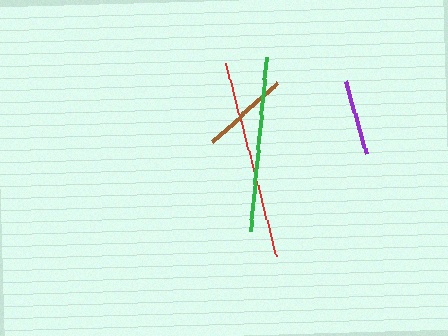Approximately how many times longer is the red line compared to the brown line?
The red line is approximately 2.3 times the length of the brown line.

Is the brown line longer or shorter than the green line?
The green line is longer than the brown line.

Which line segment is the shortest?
The purple line is the shortest at approximately 76 pixels.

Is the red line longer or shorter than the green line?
The red line is longer than the green line.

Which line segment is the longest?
The red line is the longest at approximately 200 pixels.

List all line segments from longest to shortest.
From longest to shortest: red, green, brown, purple.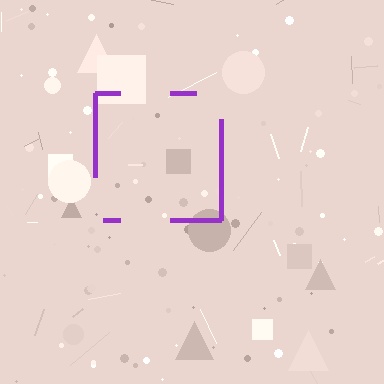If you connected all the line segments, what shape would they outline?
They would outline a square.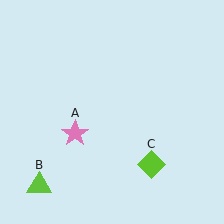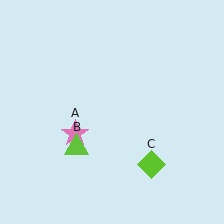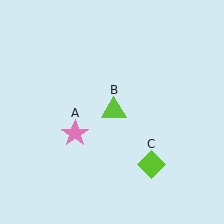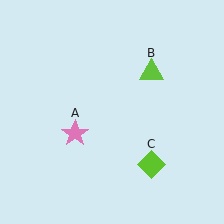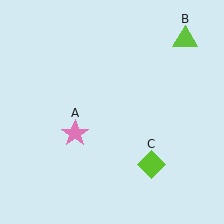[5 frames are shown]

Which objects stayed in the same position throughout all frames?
Pink star (object A) and lime diamond (object C) remained stationary.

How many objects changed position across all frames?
1 object changed position: lime triangle (object B).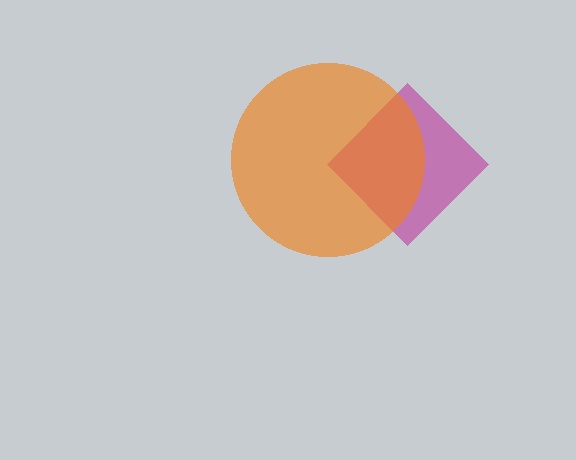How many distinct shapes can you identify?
There are 2 distinct shapes: a magenta diamond, an orange circle.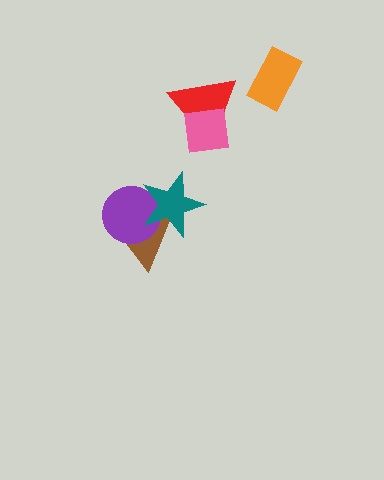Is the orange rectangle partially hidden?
No, no other shape covers it.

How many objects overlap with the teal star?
2 objects overlap with the teal star.